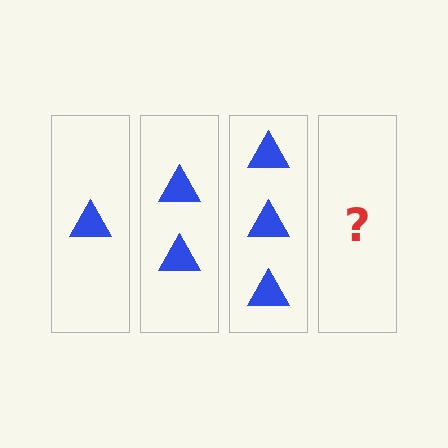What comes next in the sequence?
The next element should be 4 triangles.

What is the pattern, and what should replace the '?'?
The pattern is that each step adds one more triangle. The '?' should be 4 triangles.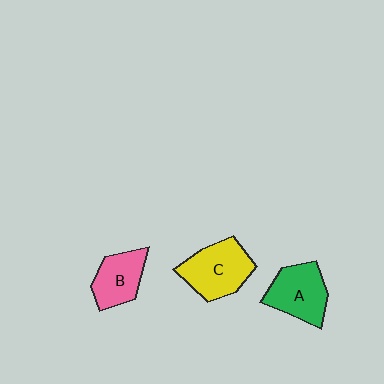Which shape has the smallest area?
Shape B (pink).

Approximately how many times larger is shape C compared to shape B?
Approximately 1.3 times.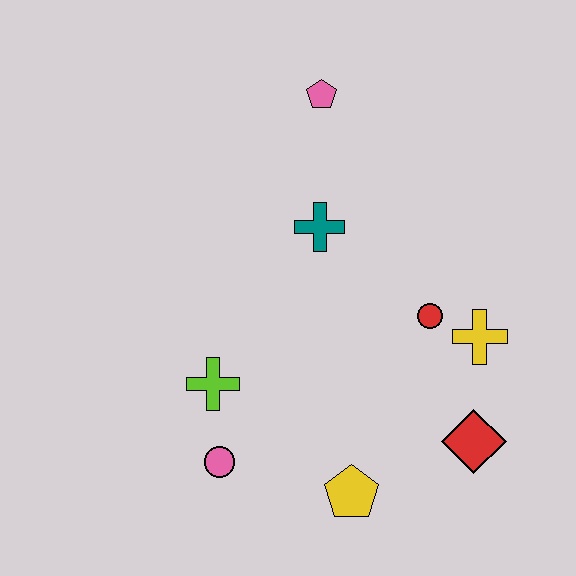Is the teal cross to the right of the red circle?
No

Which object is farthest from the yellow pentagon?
The pink pentagon is farthest from the yellow pentagon.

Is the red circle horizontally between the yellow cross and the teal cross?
Yes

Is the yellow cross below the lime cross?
No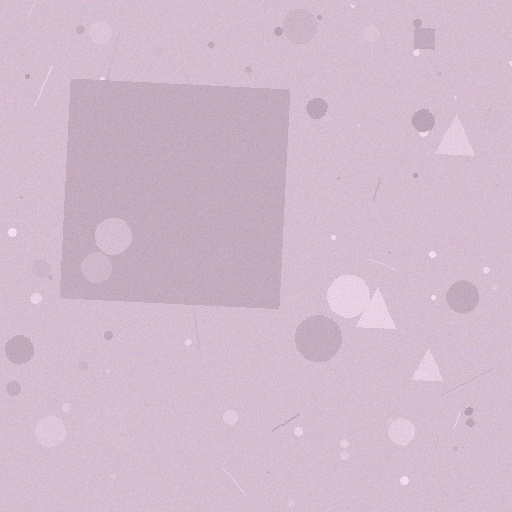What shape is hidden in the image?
A square is hidden in the image.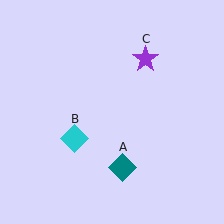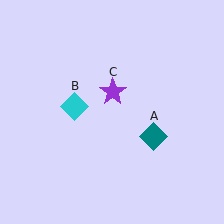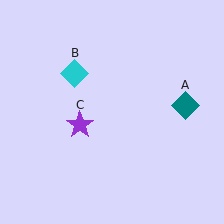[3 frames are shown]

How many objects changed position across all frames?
3 objects changed position: teal diamond (object A), cyan diamond (object B), purple star (object C).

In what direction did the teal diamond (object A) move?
The teal diamond (object A) moved up and to the right.